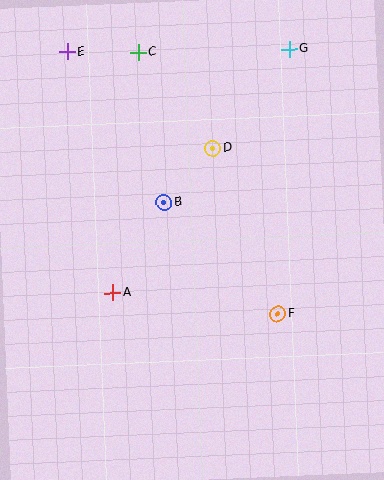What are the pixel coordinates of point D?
Point D is at (213, 149).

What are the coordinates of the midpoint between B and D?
The midpoint between B and D is at (188, 175).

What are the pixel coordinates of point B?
Point B is at (164, 202).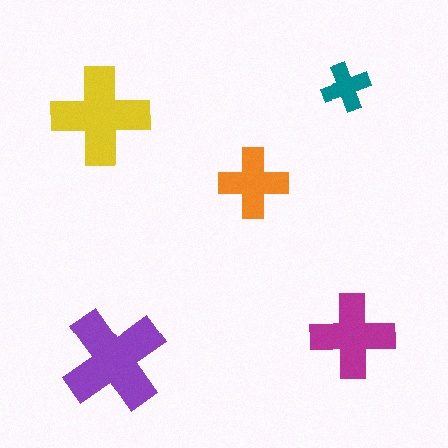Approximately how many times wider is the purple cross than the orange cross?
About 1.5 times wider.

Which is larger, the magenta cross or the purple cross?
The purple one.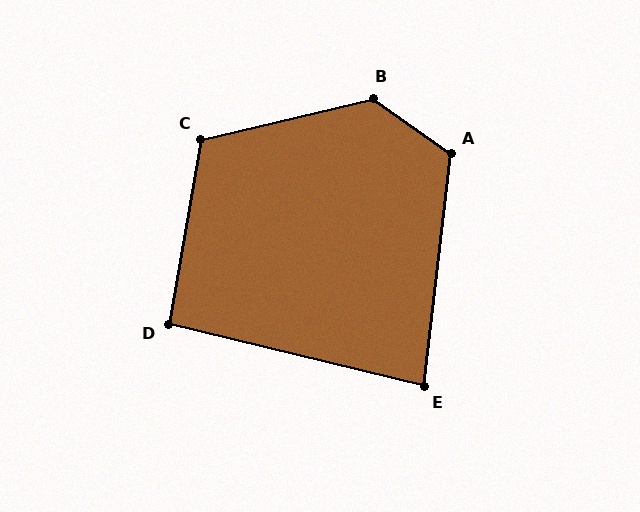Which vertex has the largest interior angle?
B, at approximately 131 degrees.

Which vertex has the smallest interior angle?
E, at approximately 83 degrees.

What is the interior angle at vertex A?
Approximately 119 degrees (obtuse).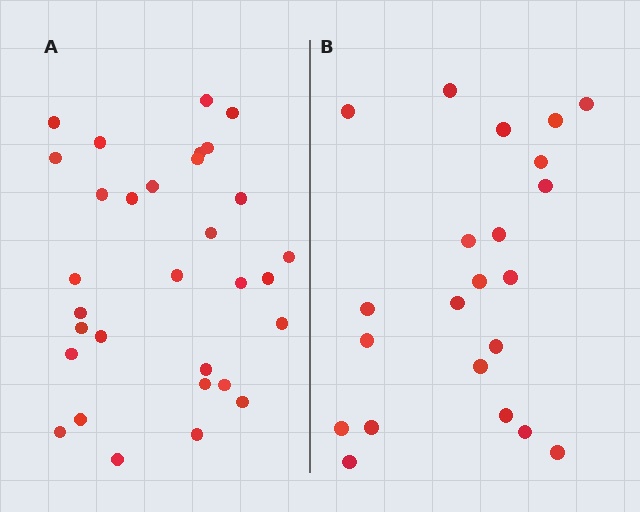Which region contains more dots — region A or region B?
Region A (the left region) has more dots.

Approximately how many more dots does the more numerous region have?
Region A has roughly 8 or so more dots than region B.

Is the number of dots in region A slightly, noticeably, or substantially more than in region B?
Region A has noticeably more, but not dramatically so. The ratio is roughly 1.4 to 1.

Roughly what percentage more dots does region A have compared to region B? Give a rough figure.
About 40% more.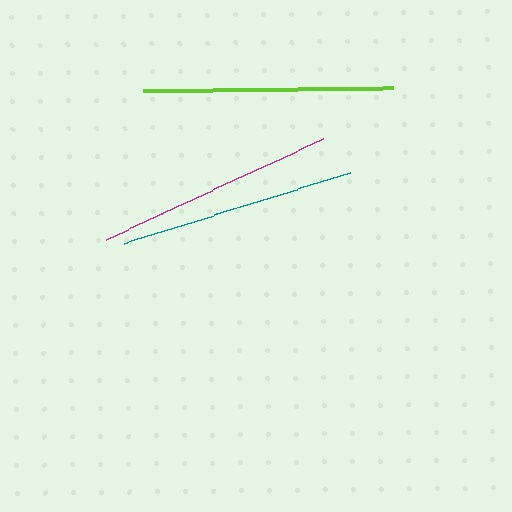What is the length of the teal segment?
The teal segment is approximately 237 pixels long.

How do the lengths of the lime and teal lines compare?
The lime and teal lines are approximately the same length.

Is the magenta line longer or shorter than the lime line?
The lime line is longer than the magenta line.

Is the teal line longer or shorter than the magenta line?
The magenta line is longer than the teal line.